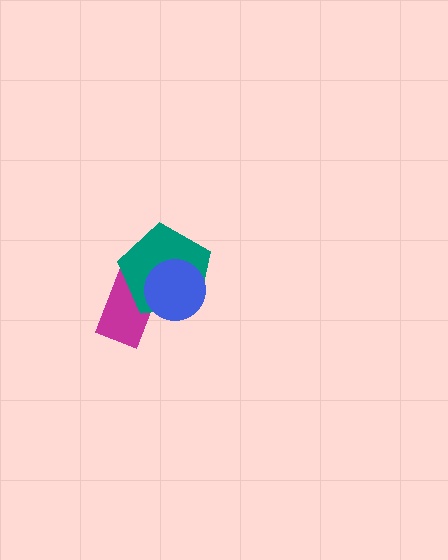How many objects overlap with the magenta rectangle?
2 objects overlap with the magenta rectangle.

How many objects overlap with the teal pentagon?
2 objects overlap with the teal pentagon.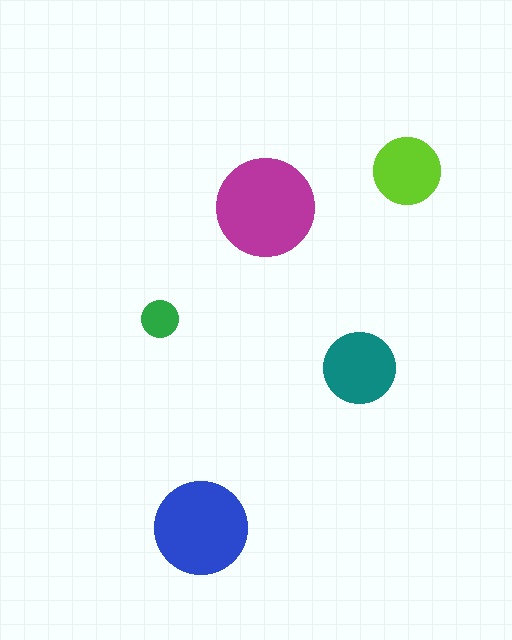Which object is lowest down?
The blue circle is bottommost.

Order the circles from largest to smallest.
the magenta one, the blue one, the teal one, the lime one, the green one.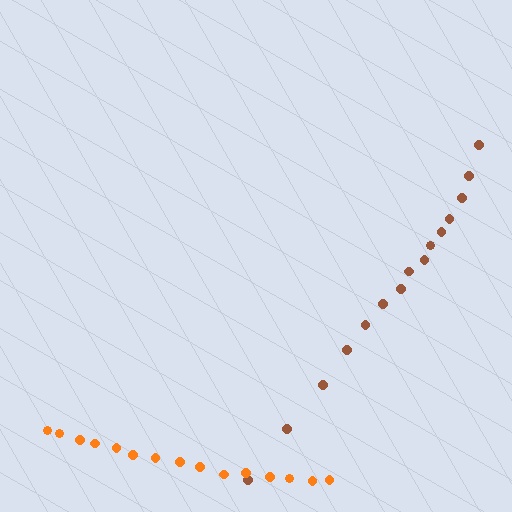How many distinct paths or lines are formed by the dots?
There are 2 distinct paths.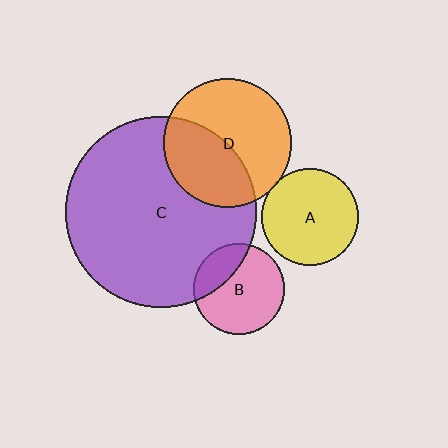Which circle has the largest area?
Circle C (purple).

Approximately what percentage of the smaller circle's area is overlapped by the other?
Approximately 45%.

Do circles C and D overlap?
Yes.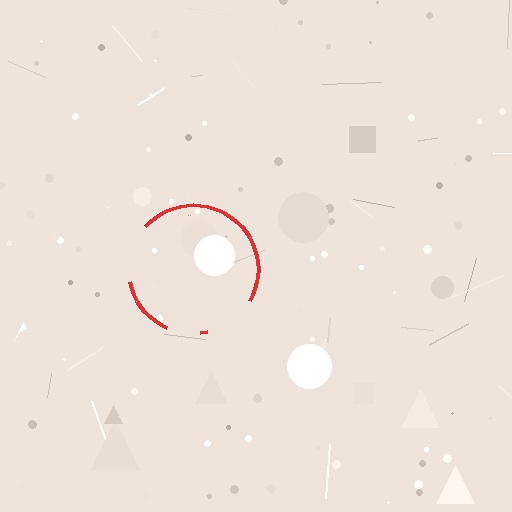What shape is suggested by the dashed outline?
The dashed outline suggests a circle.